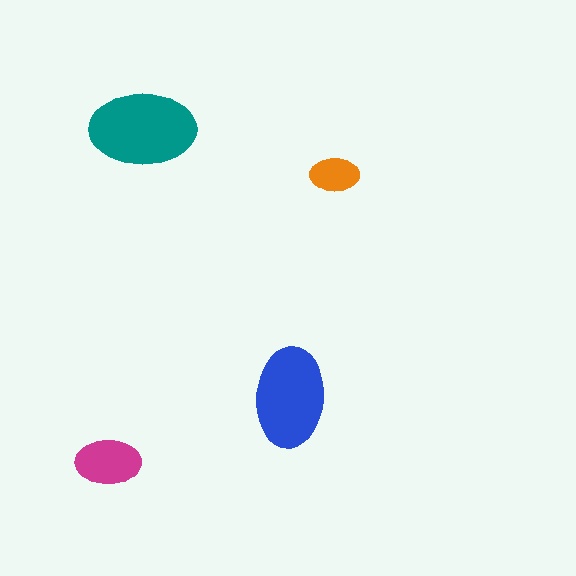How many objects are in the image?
There are 4 objects in the image.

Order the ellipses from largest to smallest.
the teal one, the blue one, the magenta one, the orange one.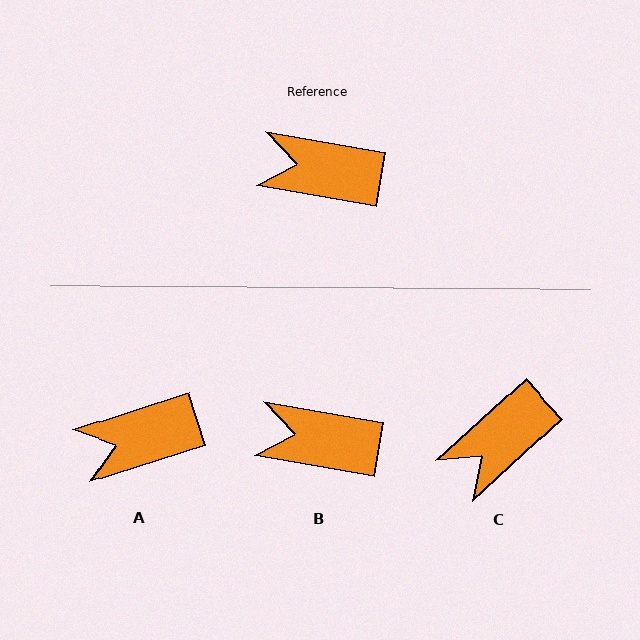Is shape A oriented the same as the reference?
No, it is off by about 28 degrees.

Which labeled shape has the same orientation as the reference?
B.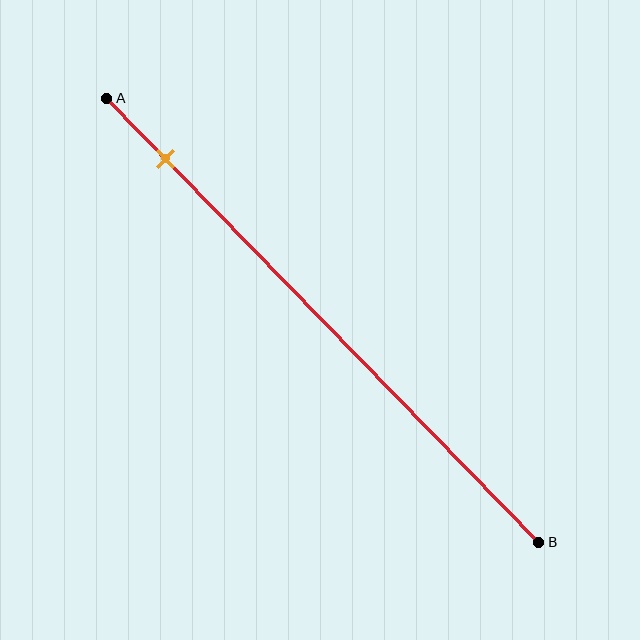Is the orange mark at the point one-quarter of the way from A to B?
No, the mark is at about 15% from A, not at the 25% one-quarter point.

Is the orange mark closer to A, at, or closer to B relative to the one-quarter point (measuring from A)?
The orange mark is closer to point A than the one-quarter point of segment AB.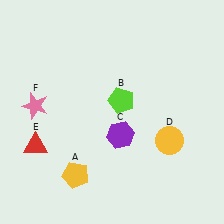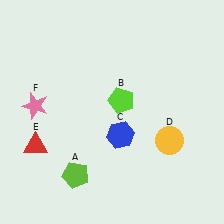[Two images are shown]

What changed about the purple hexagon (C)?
In Image 1, C is purple. In Image 2, it changed to blue.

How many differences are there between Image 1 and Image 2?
There are 2 differences between the two images.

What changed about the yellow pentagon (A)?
In Image 1, A is yellow. In Image 2, it changed to lime.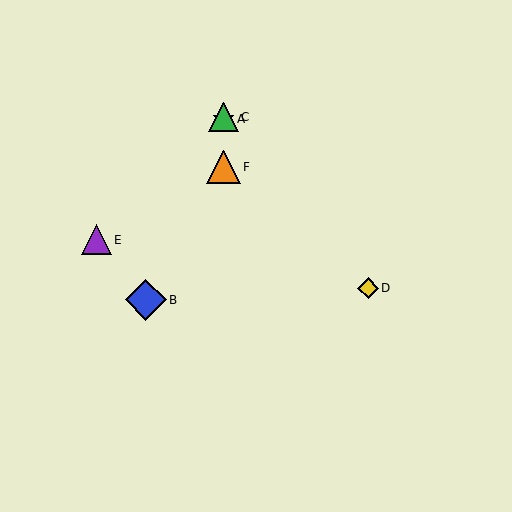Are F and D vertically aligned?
No, F is at x≈224 and D is at x≈368.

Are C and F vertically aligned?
Yes, both are at x≈224.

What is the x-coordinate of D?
Object D is at x≈368.